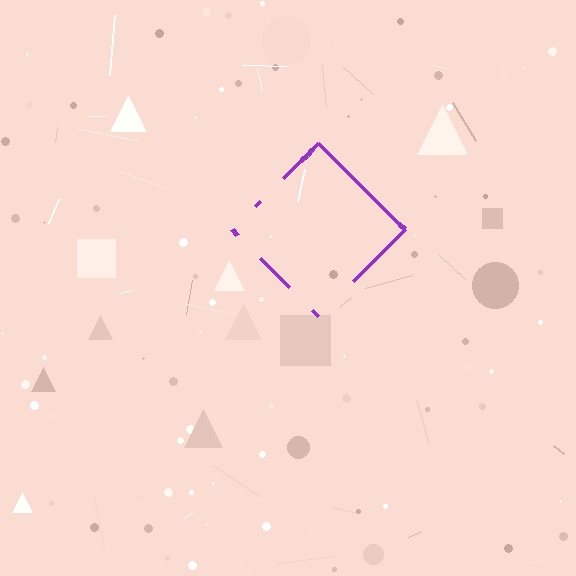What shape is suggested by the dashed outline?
The dashed outline suggests a diamond.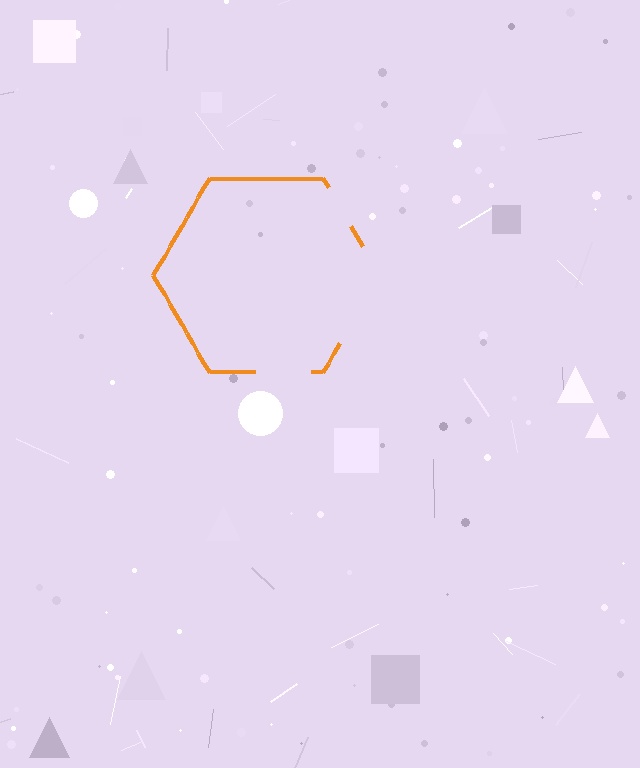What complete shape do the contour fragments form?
The contour fragments form a hexagon.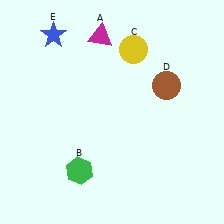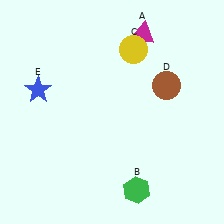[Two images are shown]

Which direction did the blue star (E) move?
The blue star (E) moved down.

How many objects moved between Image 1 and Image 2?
3 objects moved between the two images.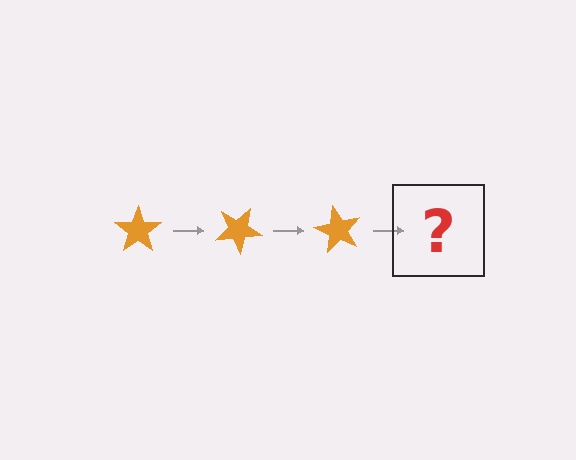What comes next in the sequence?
The next element should be an orange star rotated 90 degrees.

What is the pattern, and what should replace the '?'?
The pattern is that the star rotates 30 degrees each step. The '?' should be an orange star rotated 90 degrees.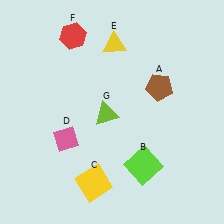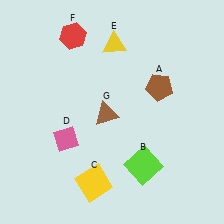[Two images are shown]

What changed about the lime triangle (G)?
In Image 1, G is lime. In Image 2, it changed to brown.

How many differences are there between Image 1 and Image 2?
There is 1 difference between the two images.